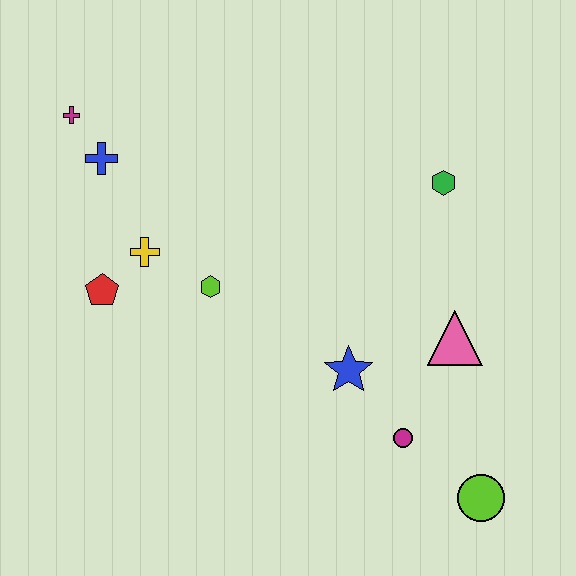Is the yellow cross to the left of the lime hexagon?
Yes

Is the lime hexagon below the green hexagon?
Yes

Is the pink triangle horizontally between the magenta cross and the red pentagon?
No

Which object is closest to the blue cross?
The magenta cross is closest to the blue cross.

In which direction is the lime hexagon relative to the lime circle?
The lime hexagon is to the left of the lime circle.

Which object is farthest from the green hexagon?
The magenta cross is farthest from the green hexagon.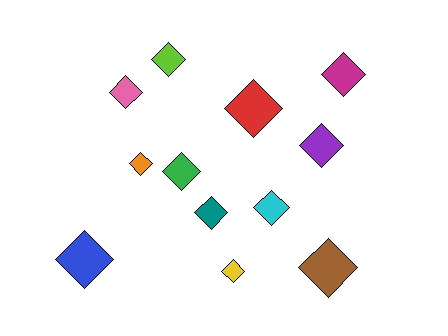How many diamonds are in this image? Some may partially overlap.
There are 12 diamonds.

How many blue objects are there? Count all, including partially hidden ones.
There is 1 blue object.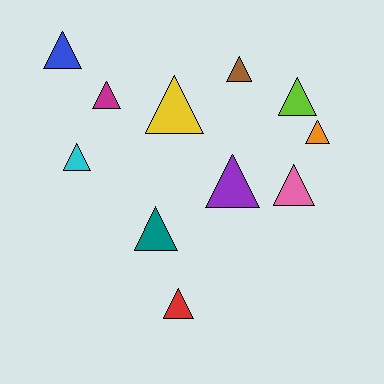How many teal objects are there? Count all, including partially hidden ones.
There is 1 teal object.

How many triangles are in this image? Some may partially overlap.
There are 11 triangles.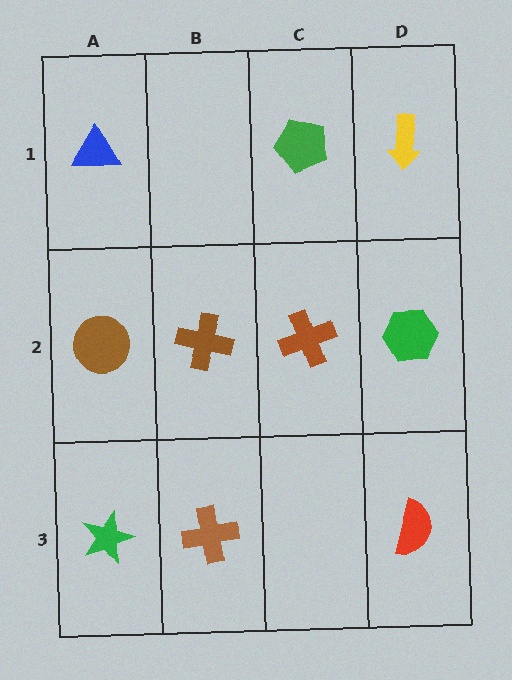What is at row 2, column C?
A brown cross.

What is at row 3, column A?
A green star.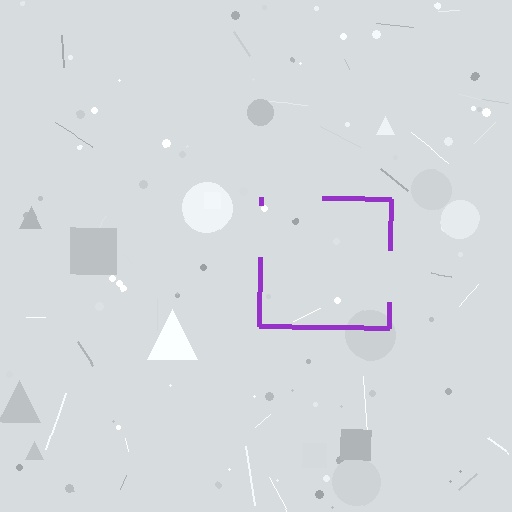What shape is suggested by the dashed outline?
The dashed outline suggests a square.